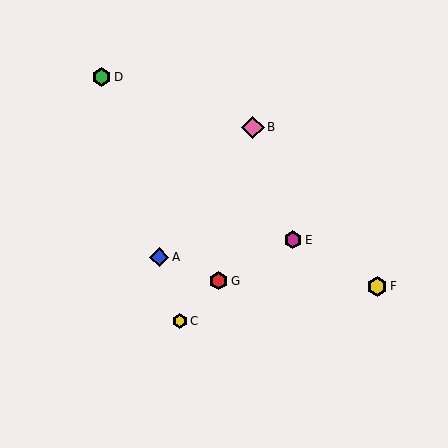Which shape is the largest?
The pink diamond (labeled B) is the largest.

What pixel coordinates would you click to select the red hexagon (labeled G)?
Click at (219, 281) to select the red hexagon G.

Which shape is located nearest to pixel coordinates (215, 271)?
The red hexagon (labeled G) at (219, 281) is nearest to that location.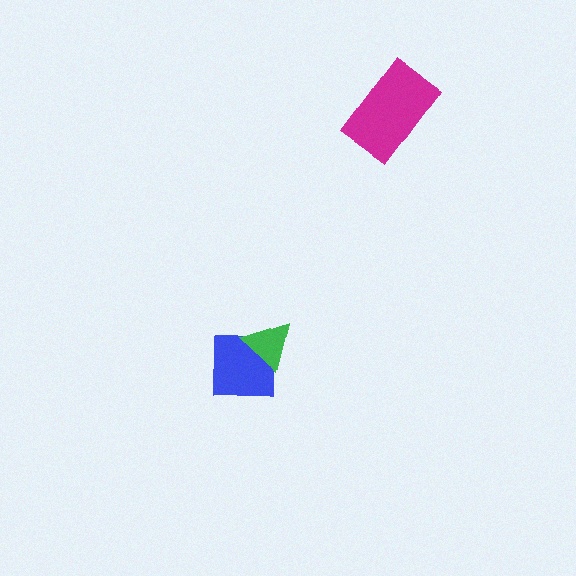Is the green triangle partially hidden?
No, no other shape covers it.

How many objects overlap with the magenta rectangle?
0 objects overlap with the magenta rectangle.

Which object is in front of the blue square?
The green triangle is in front of the blue square.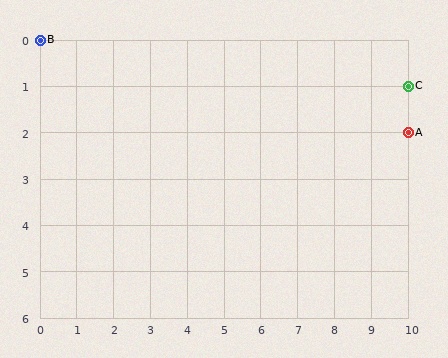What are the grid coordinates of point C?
Point C is at grid coordinates (10, 1).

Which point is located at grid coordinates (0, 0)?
Point B is at (0, 0).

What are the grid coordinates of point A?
Point A is at grid coordinates (10, 2).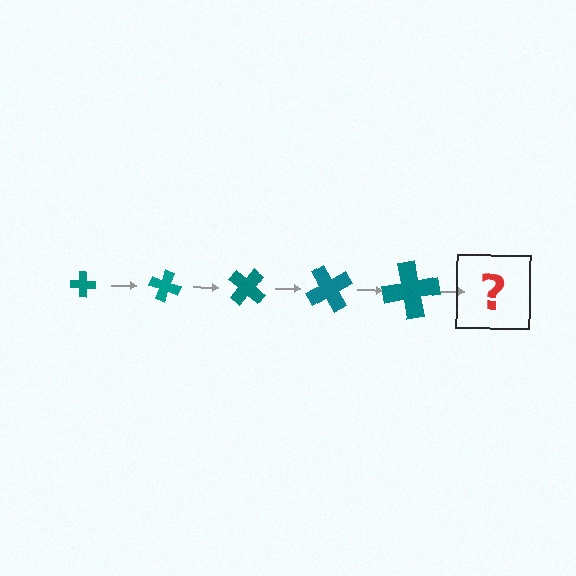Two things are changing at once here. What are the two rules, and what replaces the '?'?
The two rules are that the cross grows larger each step and it rotates 20 degrees each step. The '?' should be a cross, larger than the previous one and rotated 100 degrees from the start.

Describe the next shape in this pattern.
It should be a cross, larger than the previous one and rotated 100 degrees from the start.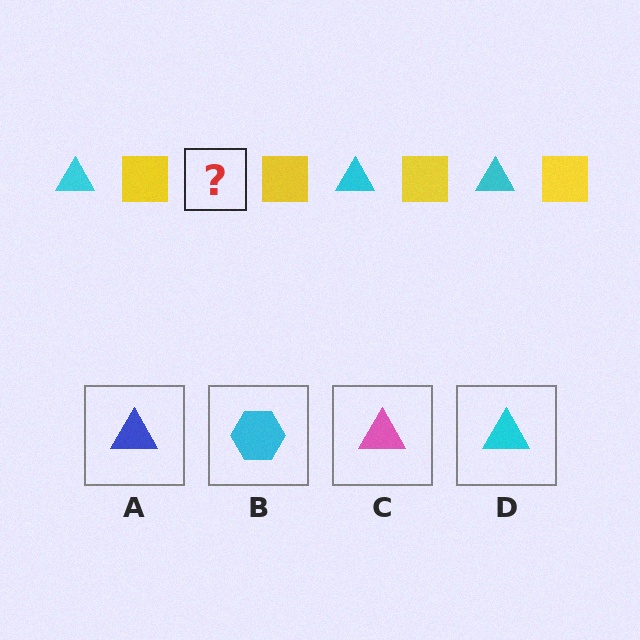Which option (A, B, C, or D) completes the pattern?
D.